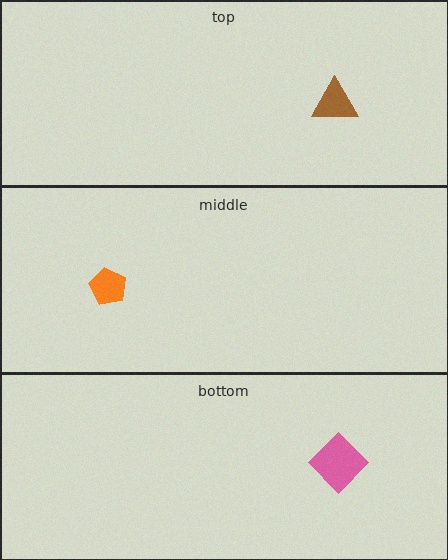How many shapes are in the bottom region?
1.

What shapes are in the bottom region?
The pink diamond.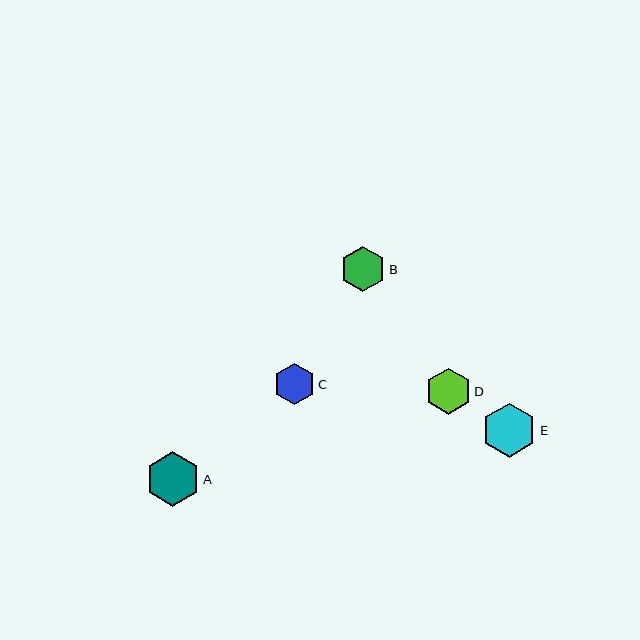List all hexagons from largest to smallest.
From largest to smallest: A, E, D, B, C.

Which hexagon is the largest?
Hexagon A is the largest with a size of approximately 54 pixels.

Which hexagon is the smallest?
Hexagon C is the smallest with a size of approximately 41 pixels.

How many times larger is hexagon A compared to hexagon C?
Hexagon A is approximately 1.3 times the size of hexagon C.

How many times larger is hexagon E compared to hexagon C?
Hexagon E is approximately 1.3 times the size of hexagon C.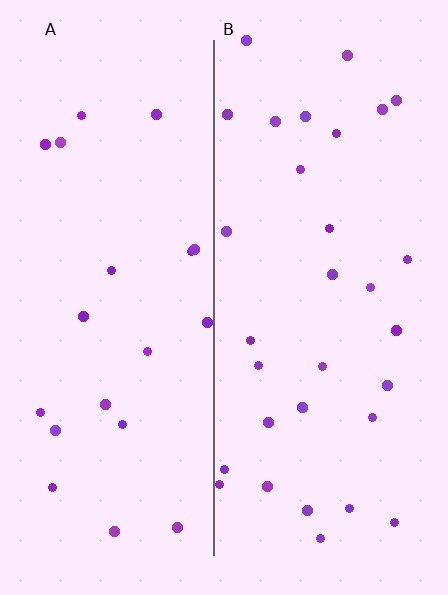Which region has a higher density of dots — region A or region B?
B (the right).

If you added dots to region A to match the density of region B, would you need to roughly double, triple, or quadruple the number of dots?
Approximately double.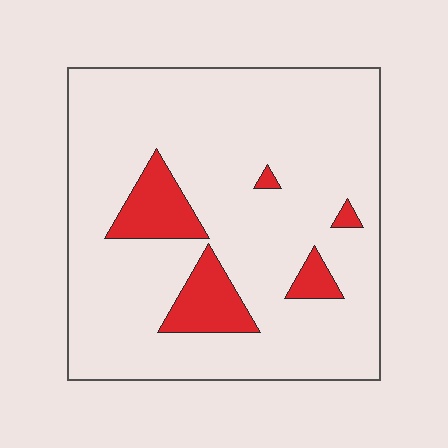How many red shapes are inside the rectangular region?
5.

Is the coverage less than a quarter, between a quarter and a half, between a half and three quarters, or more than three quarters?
Less than a quarter.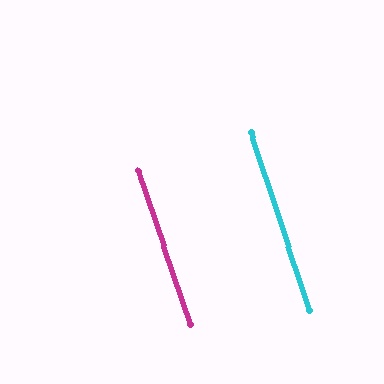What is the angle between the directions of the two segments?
Approximately 1 degree.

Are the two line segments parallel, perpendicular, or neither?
Parallel — their directions differ by only 0.6°.